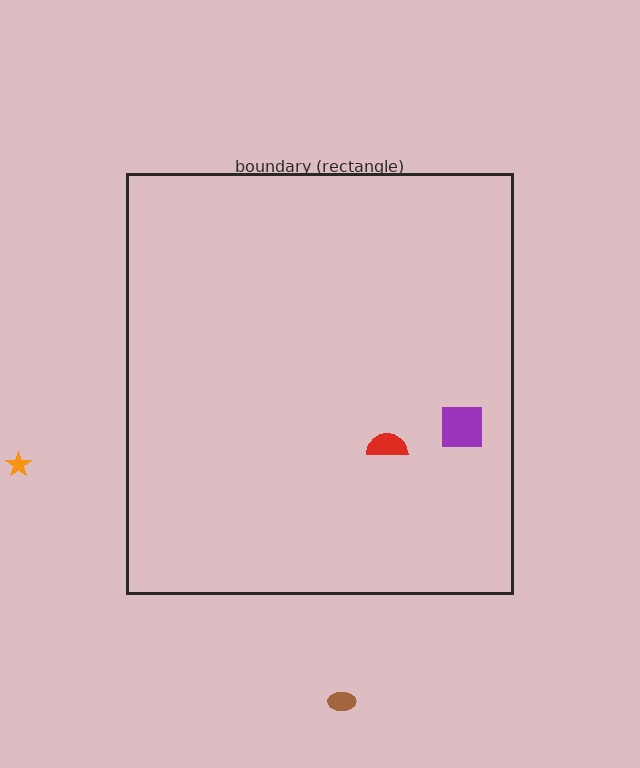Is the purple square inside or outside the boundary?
Inside.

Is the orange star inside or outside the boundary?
Outside.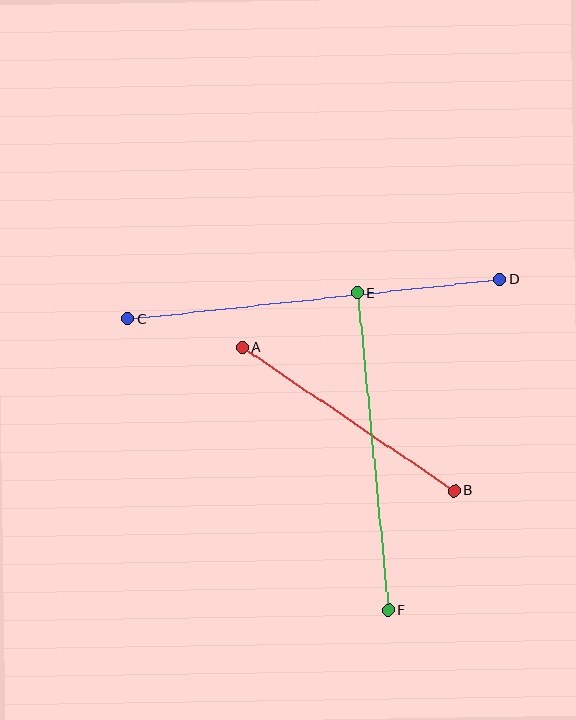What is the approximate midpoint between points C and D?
The midpoint is at approximately (314, 299) pixels.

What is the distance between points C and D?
The distance is approximately 373 pixels.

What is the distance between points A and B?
The distance is approximately 256 pixels.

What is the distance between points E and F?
The distance is approximately 319 pixels.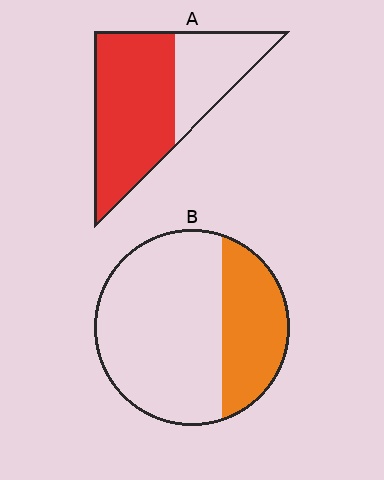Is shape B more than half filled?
No.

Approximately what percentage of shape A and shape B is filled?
A is approximately 65% and B is approximately 30%.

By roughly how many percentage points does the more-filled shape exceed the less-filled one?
By roughly 35 percentage points (A over B).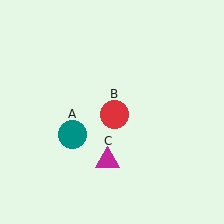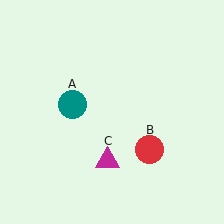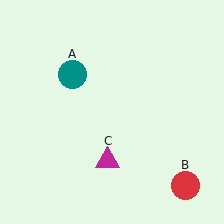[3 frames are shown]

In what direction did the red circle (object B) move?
The red circle (object B) moved down and to the right.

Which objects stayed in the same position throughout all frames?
Magenta triangle (object C) remained stationary.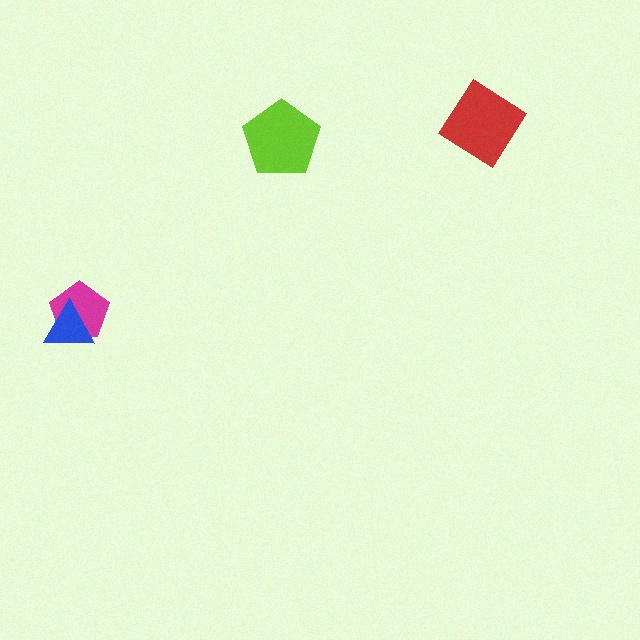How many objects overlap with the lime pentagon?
0 objects overlap with the lime pentagon.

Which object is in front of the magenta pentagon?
The blue triangle is in front of the magenta pentagon.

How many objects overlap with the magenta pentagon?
1 object overlaps with the magenta pentagon.